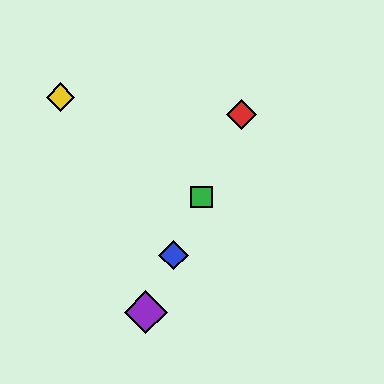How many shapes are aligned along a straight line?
4 shapes (the red diamond, the blue diamond, the green square, the purple diamond) are aligned along a straight line.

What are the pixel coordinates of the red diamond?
The red diamond is at (242, 115).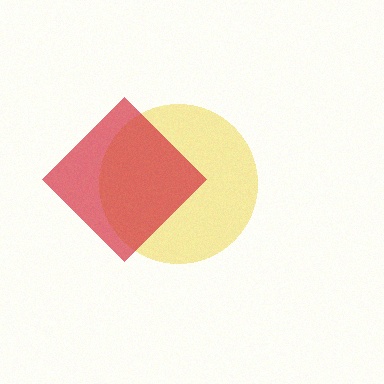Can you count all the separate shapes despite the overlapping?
Yes, there are 2 separate shapes.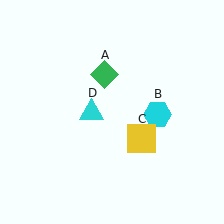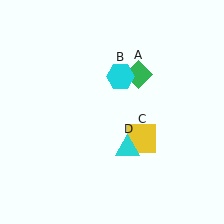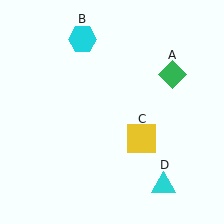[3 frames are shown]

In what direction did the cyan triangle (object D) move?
The cyan triangle (object D) moved down and to the right.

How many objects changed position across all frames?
3 objects changed position: green diamond (object A), cyan hexagon (object B), cyan triangle (object D).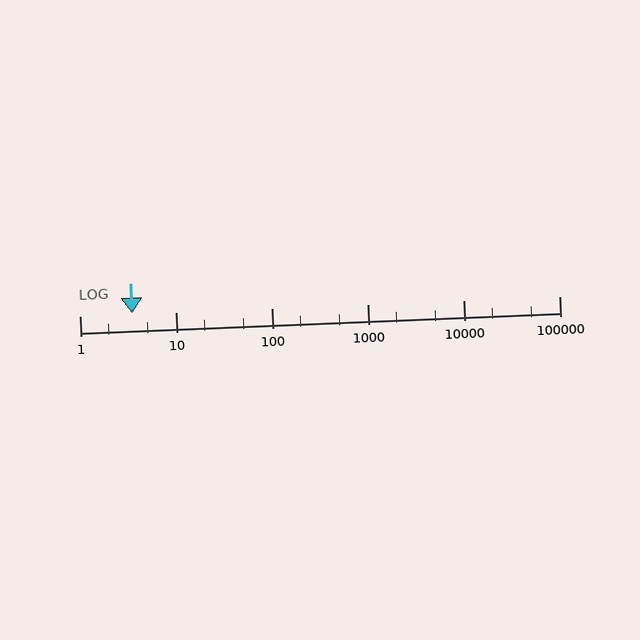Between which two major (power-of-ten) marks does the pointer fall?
The pointer is between 1 and 10.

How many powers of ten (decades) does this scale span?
The scale spans 5 decades, from 1 to 100000.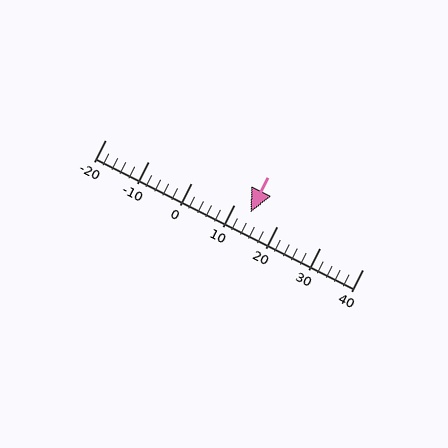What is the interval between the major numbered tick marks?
The major tick marks are spaced 10 units apart.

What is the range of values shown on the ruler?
The ruler shows values from -20 to 40.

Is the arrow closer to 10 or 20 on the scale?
The arrow is closer to 10.